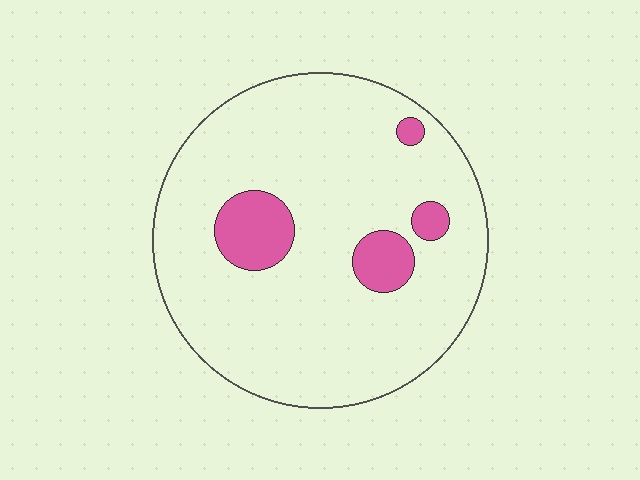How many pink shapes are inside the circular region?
4.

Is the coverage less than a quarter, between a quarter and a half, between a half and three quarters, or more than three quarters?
Less than a quarter.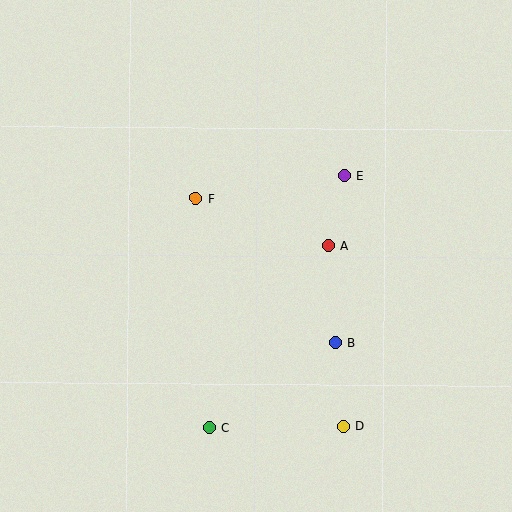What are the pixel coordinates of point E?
Point E is at (344, 176).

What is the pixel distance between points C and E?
The distance between C and E is 286 pixels.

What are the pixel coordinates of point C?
Point C is at (209, 427).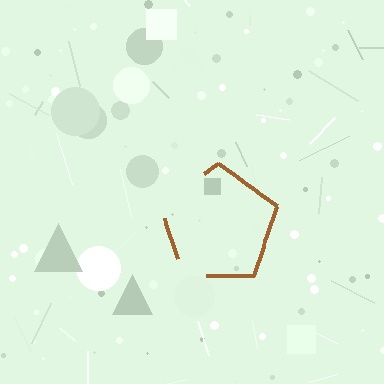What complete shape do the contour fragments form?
The contour fragments form a pentagon.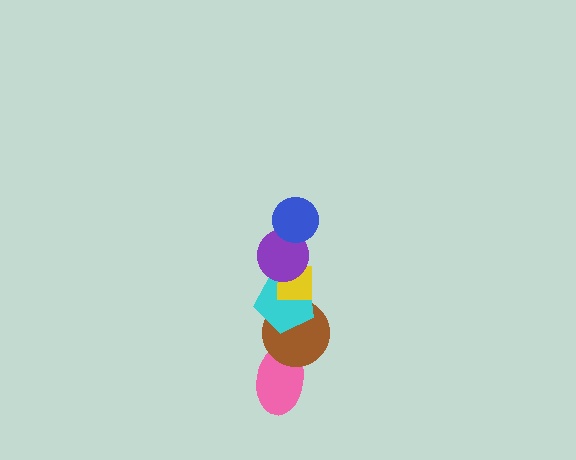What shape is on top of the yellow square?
The purple circle is on top of the yellow square.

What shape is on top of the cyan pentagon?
The yellow square is on top of the cyan pentagon.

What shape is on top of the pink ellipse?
The brown circle is on top of the pink ellipse.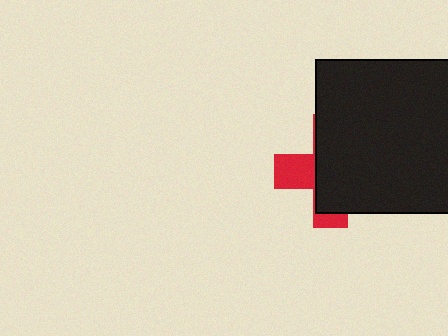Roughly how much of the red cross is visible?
A small part of it is visible (roughly 31%).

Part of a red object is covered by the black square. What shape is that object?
It is a cross.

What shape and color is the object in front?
The object in front is a black square.